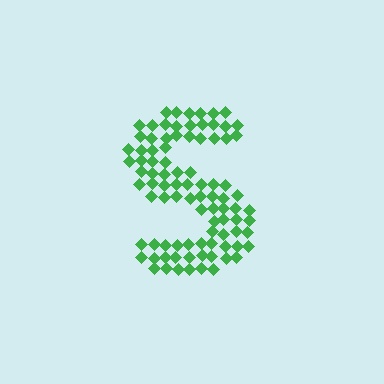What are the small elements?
The small elements are diamonds.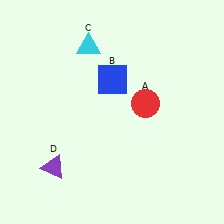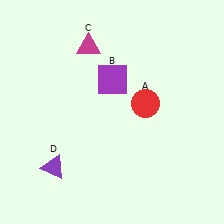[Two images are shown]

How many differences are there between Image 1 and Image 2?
There are 2 differences between the two images.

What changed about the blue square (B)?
In Image 1, B is blue. In Image 2, it changed to purple.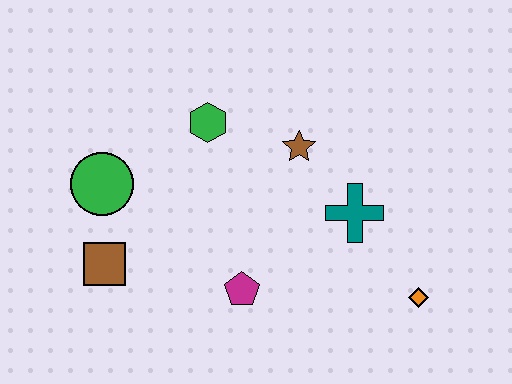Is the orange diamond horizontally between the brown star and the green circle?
No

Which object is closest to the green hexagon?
The brown star is closest to the green hexagon.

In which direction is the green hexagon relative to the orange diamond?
The green hexagon is to the left of the orange diamond.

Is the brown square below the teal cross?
Yes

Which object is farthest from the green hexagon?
The orange diamond is farthest from the green hexagon.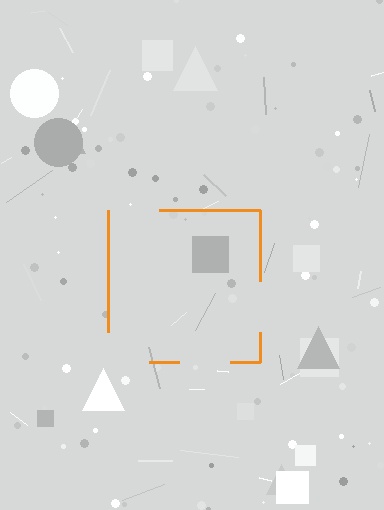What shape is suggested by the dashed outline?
The dashed outline suggests a square.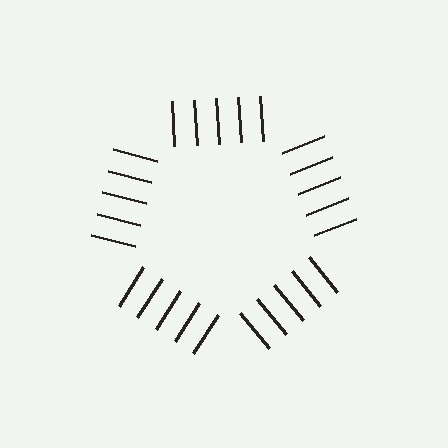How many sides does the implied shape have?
5 sides — the line-ends trace a pentagon.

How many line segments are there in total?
25 — 5 along each of the 5 edges.